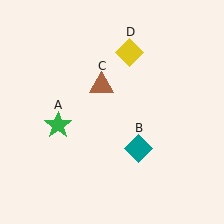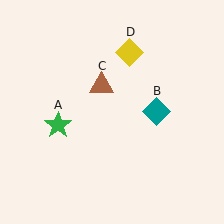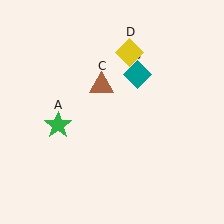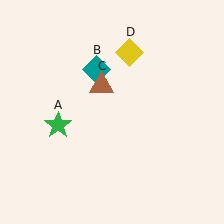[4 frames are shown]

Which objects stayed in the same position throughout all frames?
Green star (object A) and brown triangle (object C) and yellow diamond (object D) remained stationary.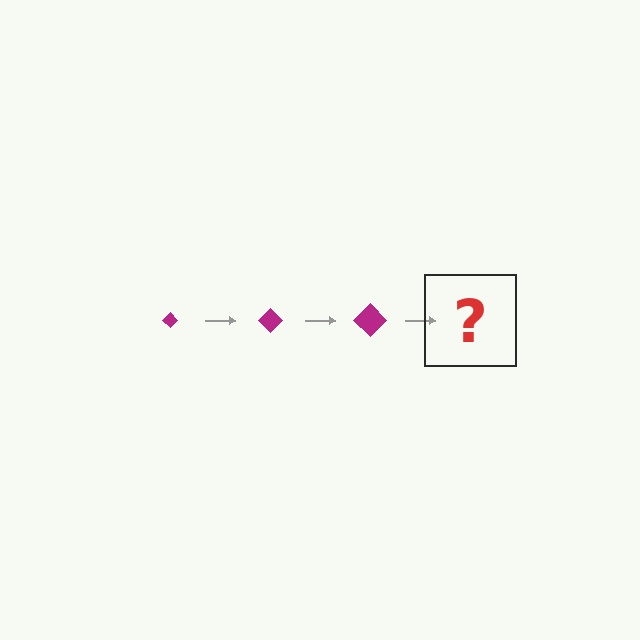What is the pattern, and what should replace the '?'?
The pattern is that the diamond gets progressively larger each step. The '?' should be a magenta diamond, larger than the previous one.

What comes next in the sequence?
The next element should be a magenta diamond, larger than the previous one.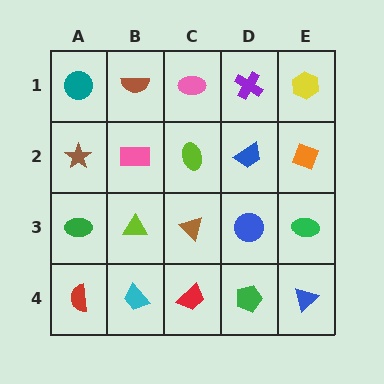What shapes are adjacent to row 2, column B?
A brown semicircle (row 1, column B), a lime triangle (row 3, column B), a brown star (row 2, column A), a lime ellipse (row 2, column C).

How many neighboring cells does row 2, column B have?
4.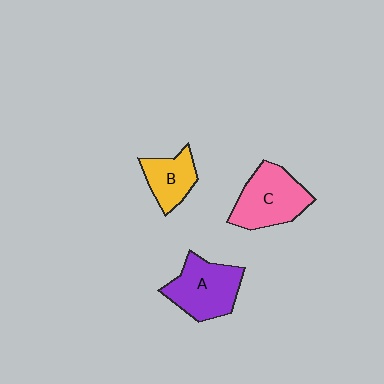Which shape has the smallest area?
Shape B (yellow).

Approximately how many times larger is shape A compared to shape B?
Approximately 1.5 times.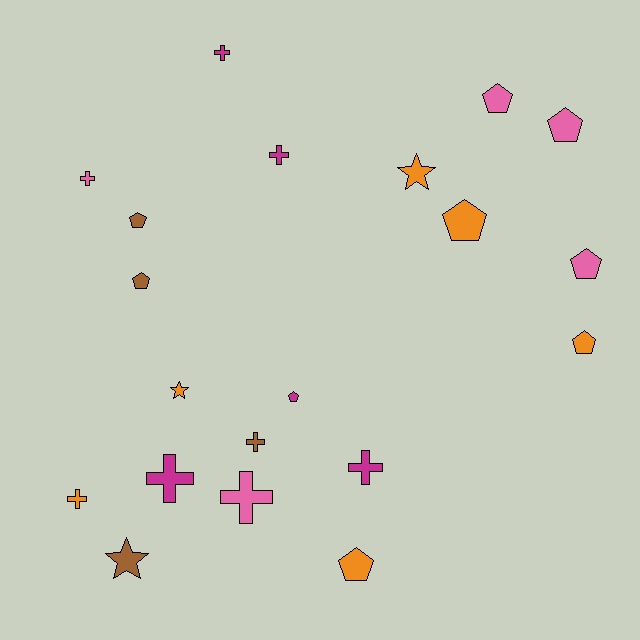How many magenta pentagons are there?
There is 1 magenta pentagon.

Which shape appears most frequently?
Pentagon, with 9 objects.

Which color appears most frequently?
Orange, with 6 objects.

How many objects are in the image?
There are 20 objects.